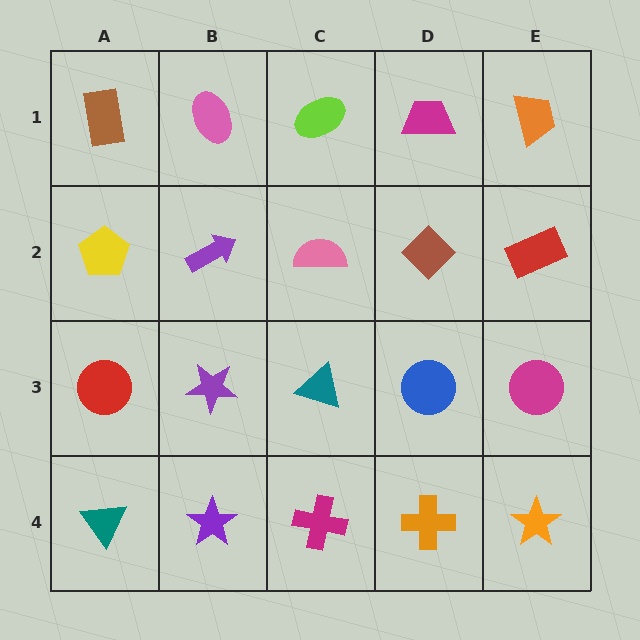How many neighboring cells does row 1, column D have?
3.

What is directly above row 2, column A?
A brown rectangle.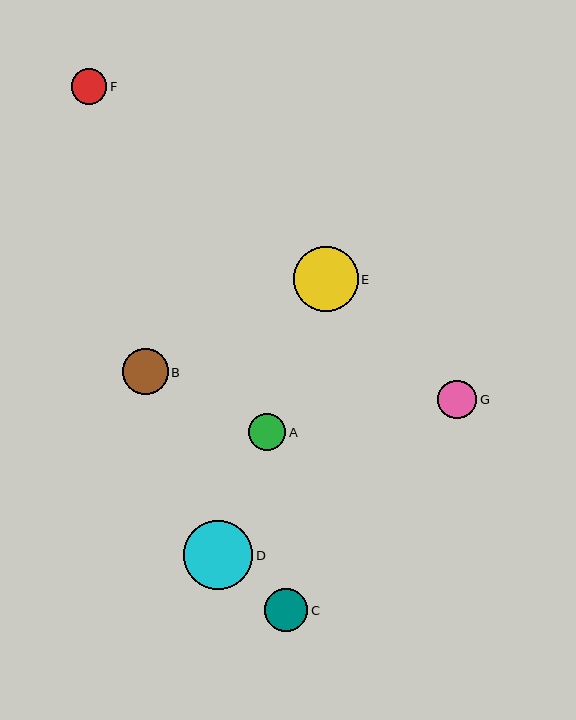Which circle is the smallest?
Circle F is the smallest with a size of approximately 35 pixels.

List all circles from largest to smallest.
From largest to smallest: D, E, B, C, G, A, F.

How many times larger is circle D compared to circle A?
Circle D is approximately 1.9 times the size of circle A.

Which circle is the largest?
Circle D is the largest with a size of approximately 69 pixels.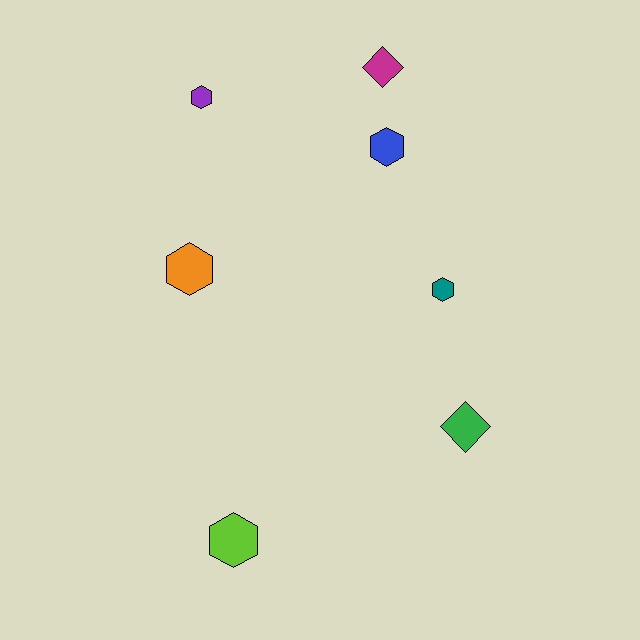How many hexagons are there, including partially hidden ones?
There are 5 hexagons.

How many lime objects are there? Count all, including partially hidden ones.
There is 1 lime object.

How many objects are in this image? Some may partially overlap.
There are 7 objects.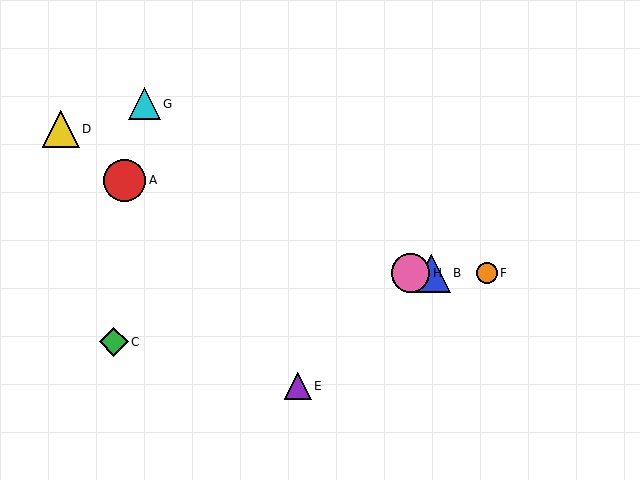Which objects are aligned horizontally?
Objects B, F, H are aligned horizontally.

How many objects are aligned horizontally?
3 objects (B, F, H) are aligned horizontally.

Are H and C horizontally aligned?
No, H is at y≈273 and C is at y≈342.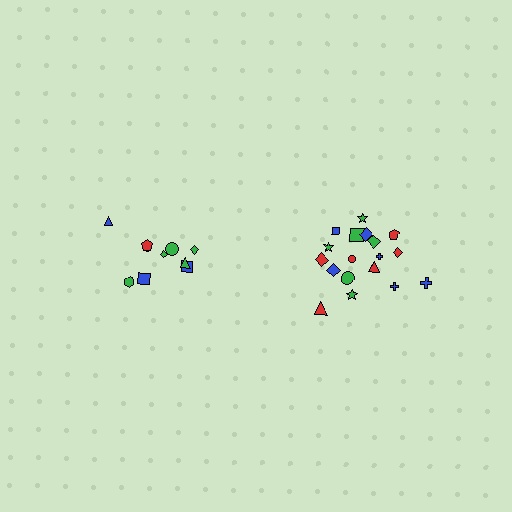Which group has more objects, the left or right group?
The right group.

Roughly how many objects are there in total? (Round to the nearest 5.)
Roughly 30 objects in total.